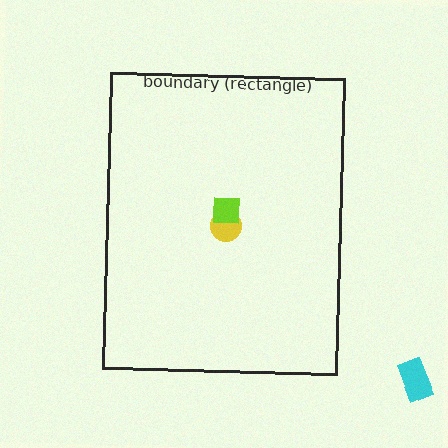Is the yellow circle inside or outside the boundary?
Inside.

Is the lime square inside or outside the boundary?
Inside.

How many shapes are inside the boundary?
2 inside, 1 outside.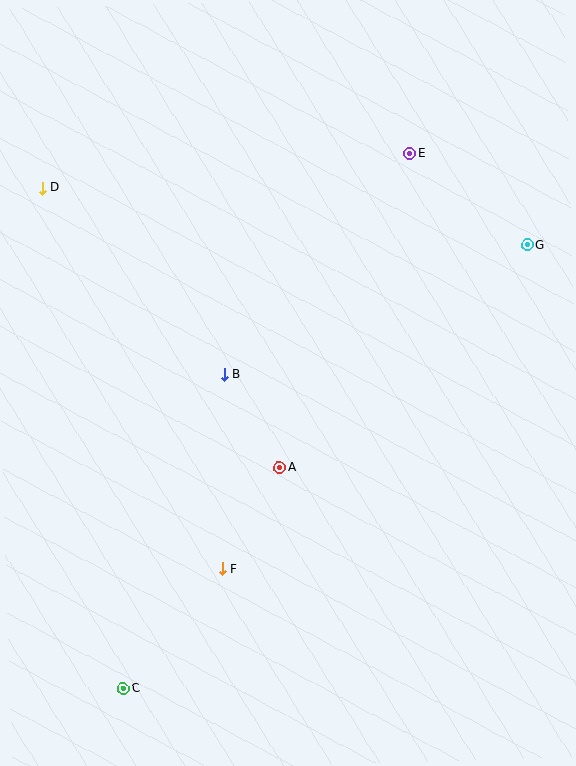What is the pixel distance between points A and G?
The distance between A and G is 333 pixels.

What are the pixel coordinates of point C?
Point C is at (123, 688).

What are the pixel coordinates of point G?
Point G is at (527, 245).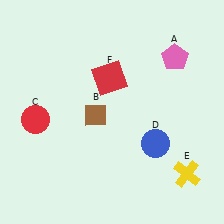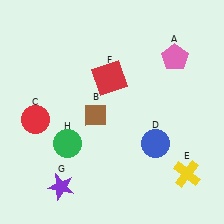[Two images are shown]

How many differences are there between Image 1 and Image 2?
There are 2 differences between the two images.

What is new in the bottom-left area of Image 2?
A green circle (H) was added in the bottom-left area of Image 2.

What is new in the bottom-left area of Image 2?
A purple star (G) was added in the bottom-left area of Image 2.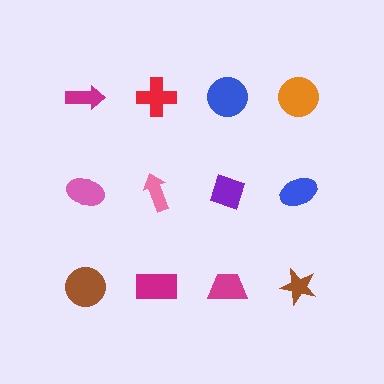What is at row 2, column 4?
A blue ellipse.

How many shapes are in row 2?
4 shapes.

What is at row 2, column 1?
A pink ellipse.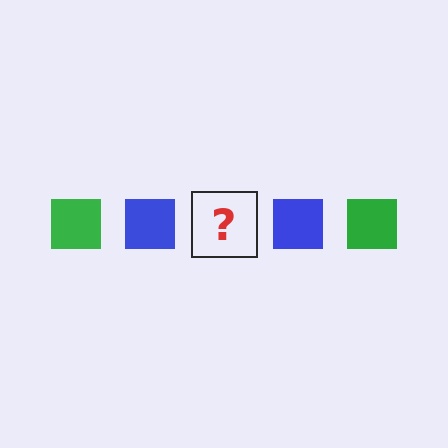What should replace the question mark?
The question mark should be replaced with a green square.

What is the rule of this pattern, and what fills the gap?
The rule is that the pattern cycles through green, blue squares. The gap should be filled with a green square.